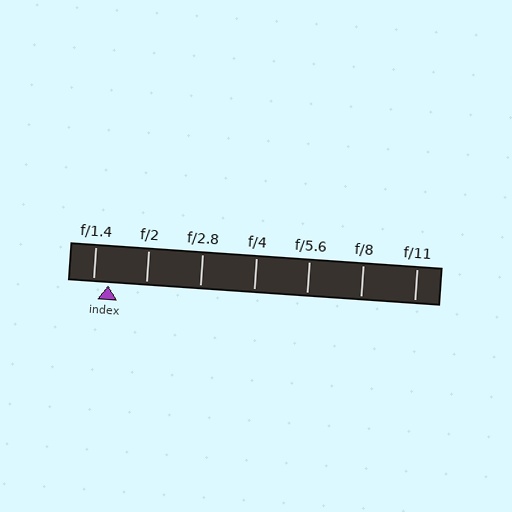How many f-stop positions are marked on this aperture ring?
There are 7 f-stop positions marked.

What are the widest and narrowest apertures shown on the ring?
The widest aperture shown is f/1.4 and the narrowest is f/11.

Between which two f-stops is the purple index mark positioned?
The index mark is between f/1.4 and f/2.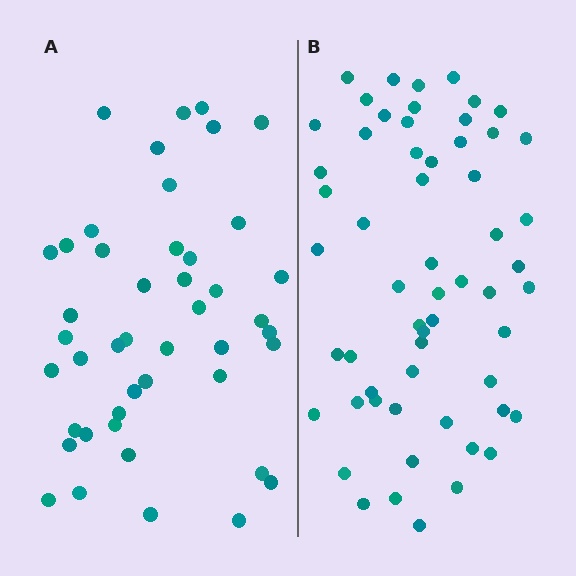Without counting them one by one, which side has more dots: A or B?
Region B (the right region) has more dots.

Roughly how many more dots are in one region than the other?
Region B has approximately 15 more dots than region A.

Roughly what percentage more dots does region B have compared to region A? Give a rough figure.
About 30% more.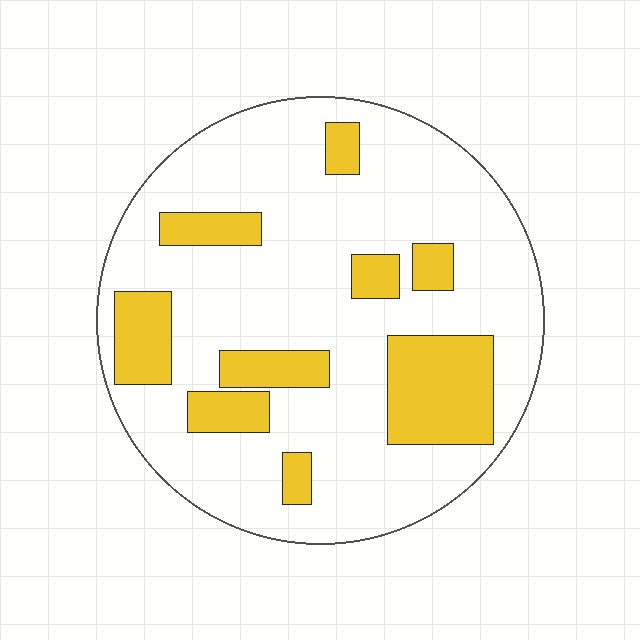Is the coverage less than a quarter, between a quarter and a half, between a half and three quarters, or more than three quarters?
Less than a quarter.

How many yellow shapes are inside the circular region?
9.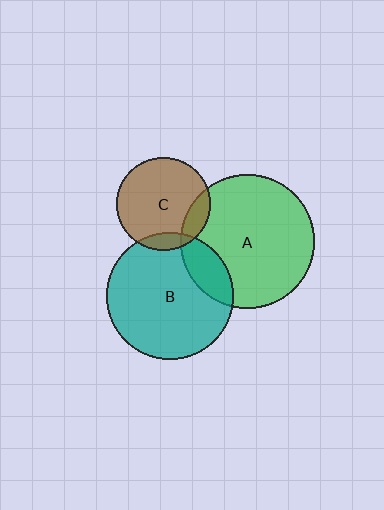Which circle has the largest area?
Circle A (green).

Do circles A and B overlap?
Yes.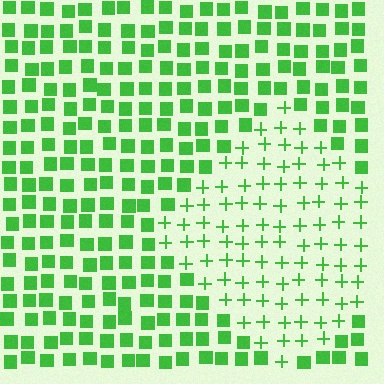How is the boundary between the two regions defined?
The boundary is defined by a change in element shape: plus signs inside vs. squares outside. All elements share the same color and spacing.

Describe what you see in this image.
The image is filled with small green elements arranged in a uniform grid. A diamond-shaped region contains plus signs, while the surrounding area contains squares. The boundary is defined purely by the change in element shape.